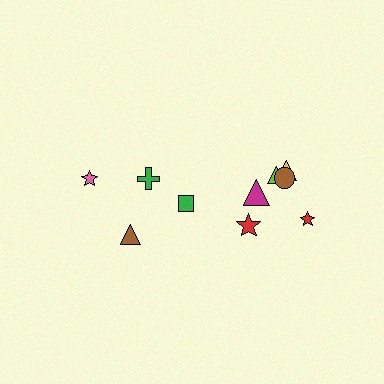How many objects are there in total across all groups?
There are 10 objects.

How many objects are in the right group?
There are 6 objects.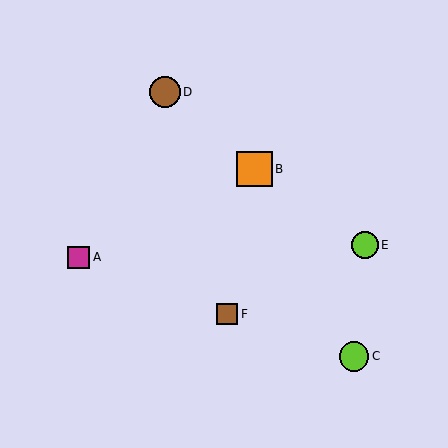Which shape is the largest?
The orange square (labeled B) is the largest.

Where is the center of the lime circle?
The center of the lime circle is at (365, 245).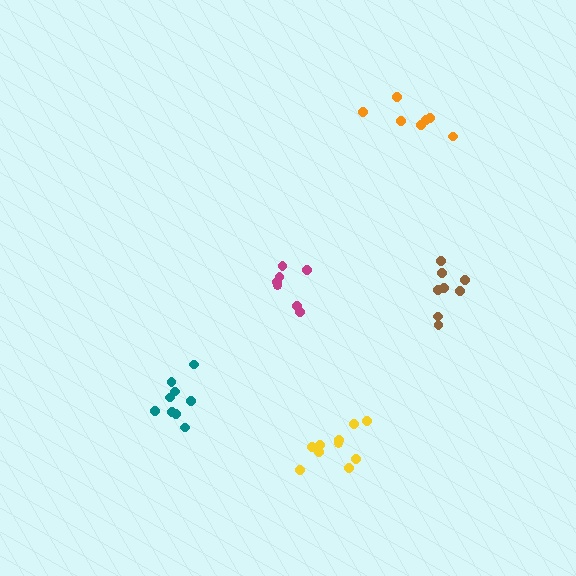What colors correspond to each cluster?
The clusters are colored: yellow, magenta, orange, teal, brown.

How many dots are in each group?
Group 1: 10 dots, Group 2: 7 dots, Group 3: 7 dots, Group 4: 9 dots, Group 5: 8 dots (41 total).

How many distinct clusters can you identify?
There are 5 distinct clusters.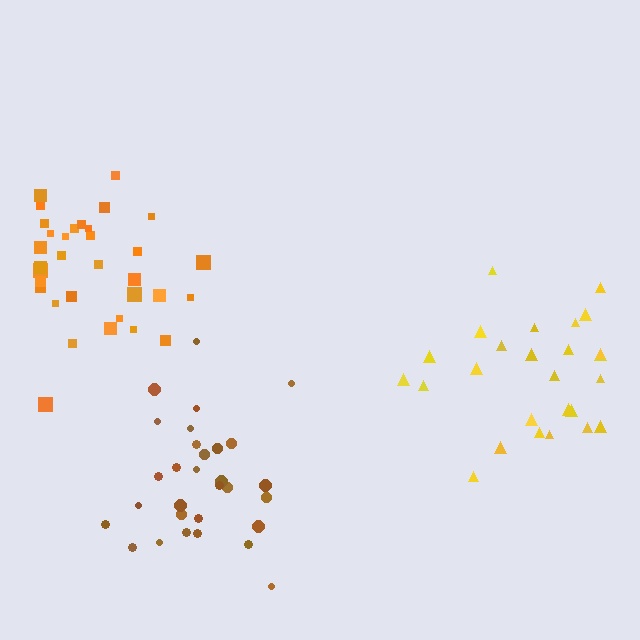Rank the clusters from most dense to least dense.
orange, brown, yellow.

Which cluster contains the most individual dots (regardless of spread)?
Orange (33).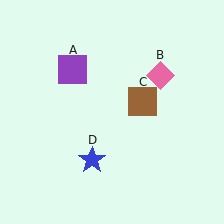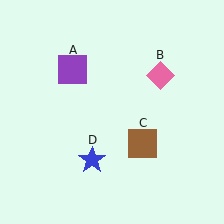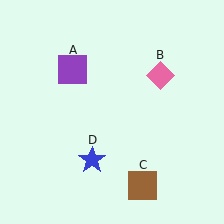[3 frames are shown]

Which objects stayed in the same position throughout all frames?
Purple square (object A) and pink diamond (object B) and blue star (object D) remained stationary.